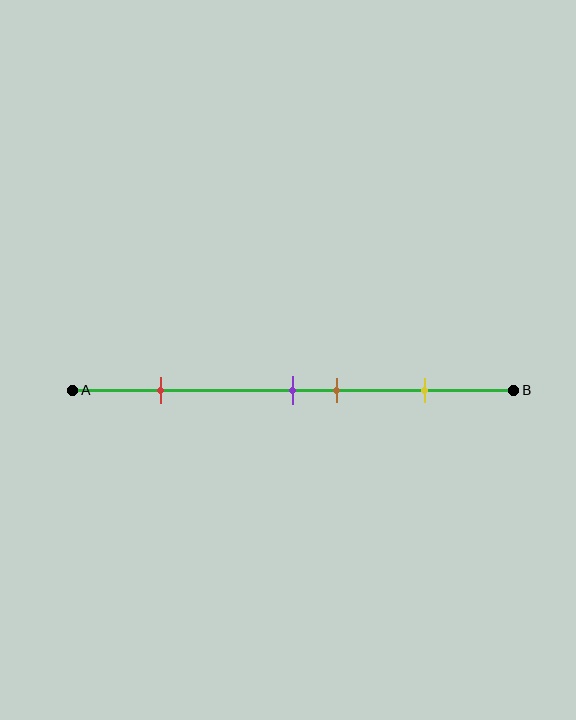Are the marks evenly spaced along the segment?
No, the marks are not evenly spaced.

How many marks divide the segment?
There are 4 marks dividing the segment.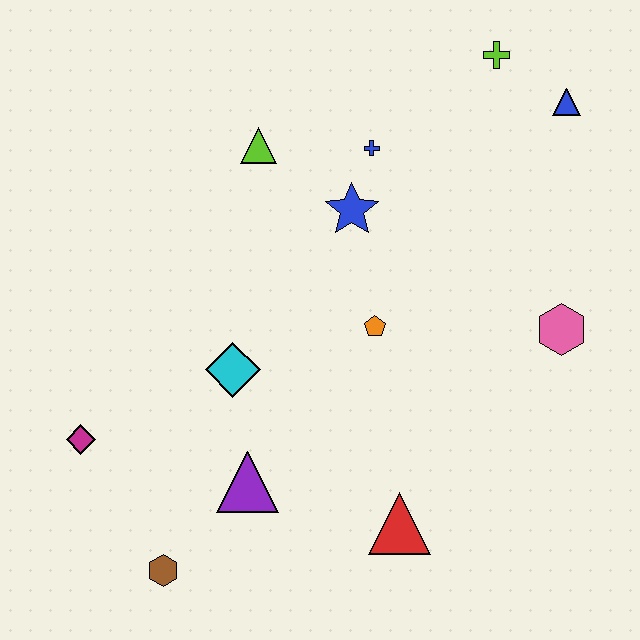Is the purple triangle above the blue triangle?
No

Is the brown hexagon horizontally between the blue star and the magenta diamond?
Yes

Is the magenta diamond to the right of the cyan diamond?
No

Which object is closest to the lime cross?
The blue triangle is closest to the lime cross.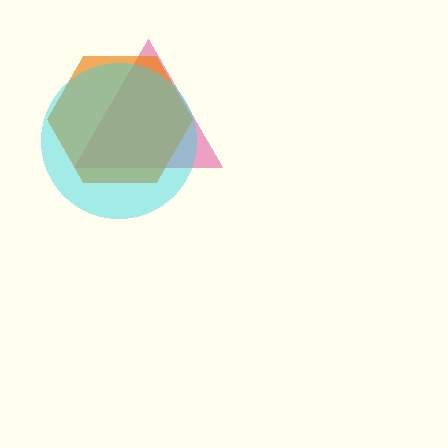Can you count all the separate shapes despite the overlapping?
Yes, there are 3 separate shapes.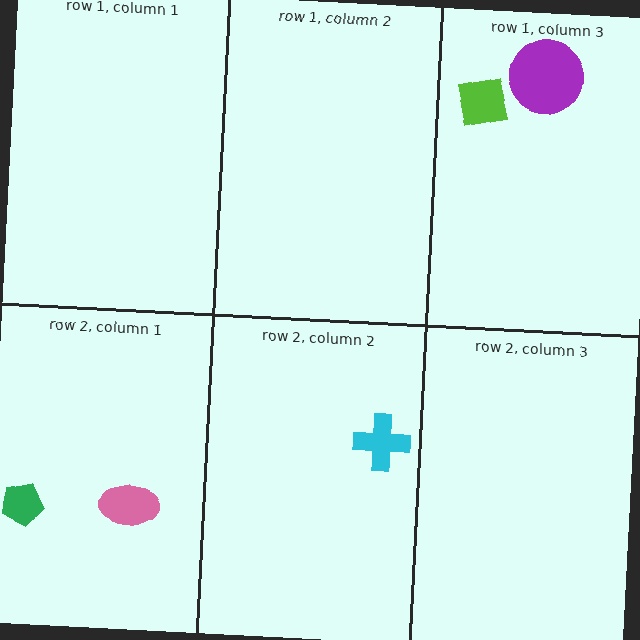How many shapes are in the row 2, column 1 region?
2.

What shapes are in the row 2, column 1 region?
The pink ellipse, the green pentagon.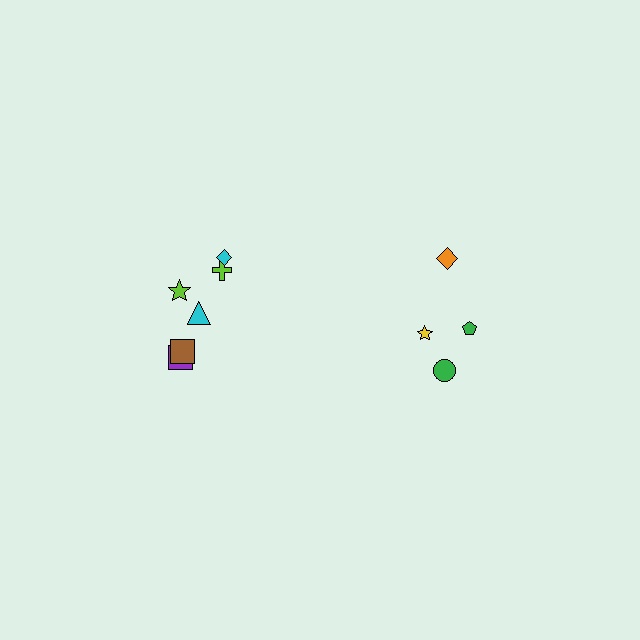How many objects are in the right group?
There are 4 objects.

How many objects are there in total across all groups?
There are 10 objects.